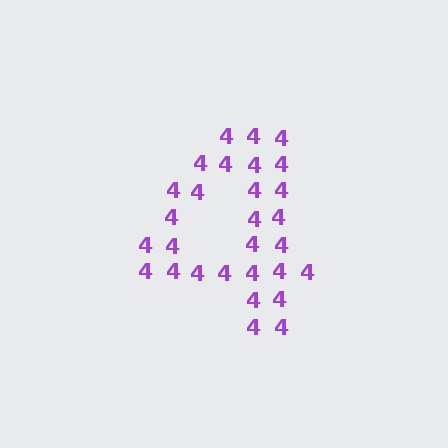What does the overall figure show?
The overall figure shows the digit 4.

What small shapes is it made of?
It is made of small digit 4's.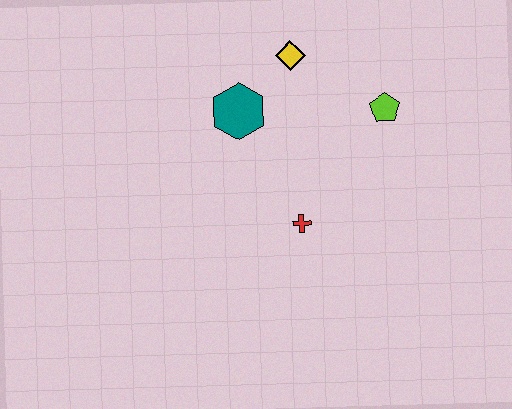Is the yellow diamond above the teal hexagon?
Yes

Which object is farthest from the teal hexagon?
The lime pentagon is farthest from the teal hexagon.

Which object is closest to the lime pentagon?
The yellow diamond is closest to the lime pentagon.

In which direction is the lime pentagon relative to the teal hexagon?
The lime pentagon is to the right of the teal hexagon.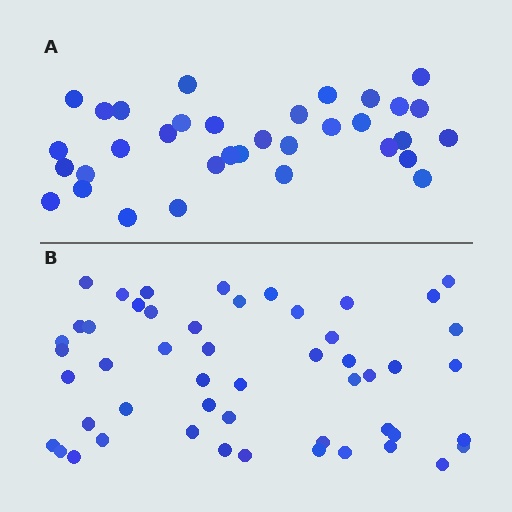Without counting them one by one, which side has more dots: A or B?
Region B (the bottom region) has more dots.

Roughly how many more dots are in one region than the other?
Region B has approximately 15 more dots than region A.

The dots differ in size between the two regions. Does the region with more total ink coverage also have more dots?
No. Region A has more total ink coverage because its dots are larger, but region B actually contains more individual dots. Total area can be misleading — the number of items is what matters here.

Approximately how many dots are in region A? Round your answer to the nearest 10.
About 30 dots. (The exact count is 34, which rounds to 30.)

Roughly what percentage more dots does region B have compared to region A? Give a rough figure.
About 50% more.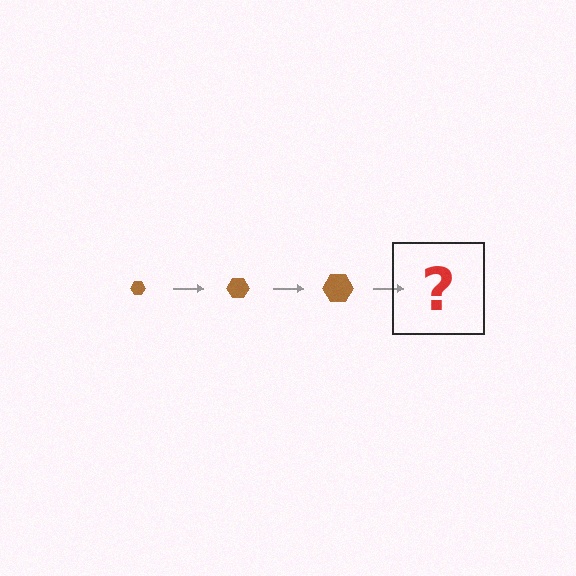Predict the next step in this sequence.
The next step is a brown hexagon, larger than the previous one.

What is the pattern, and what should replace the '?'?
The pattern is that the hexagon gets progressively larger each step. The '?' should be a brown hexagon, larger than the previous one.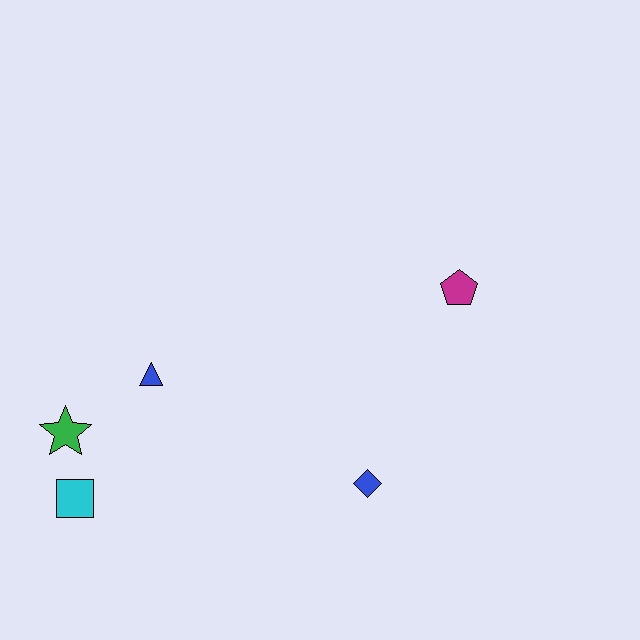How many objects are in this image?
There are 5 objects.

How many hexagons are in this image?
There are no hexagons.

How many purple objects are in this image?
There are no purple objects.